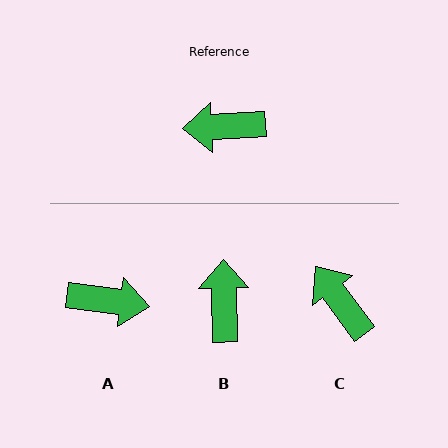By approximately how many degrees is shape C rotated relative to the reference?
Approximately 57 degrees clockwise.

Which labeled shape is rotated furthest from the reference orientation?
A, about 169 degrees away.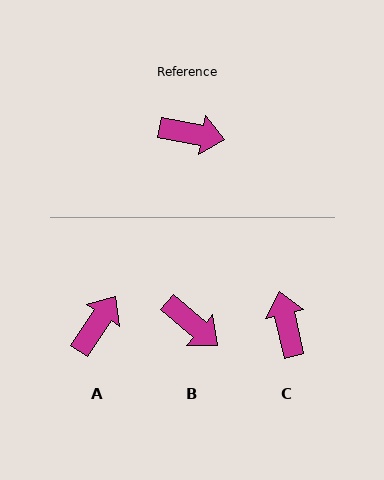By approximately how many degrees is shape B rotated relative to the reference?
Approximately 30 degrees clockwise.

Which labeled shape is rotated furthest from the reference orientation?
C, about 113 degrees away.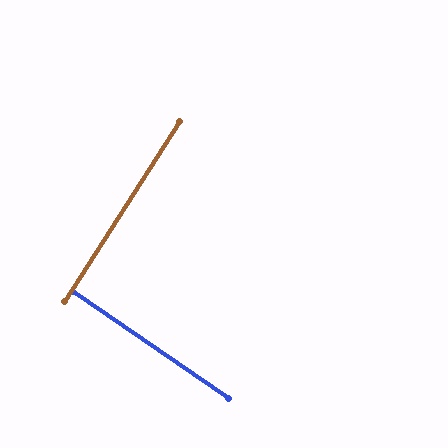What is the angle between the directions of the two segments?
Approximately 88 degrees.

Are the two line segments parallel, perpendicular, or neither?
Perpendicular — they meet at approximately 88°.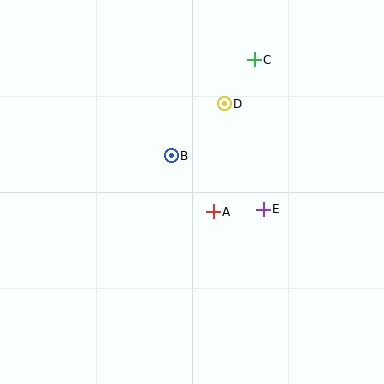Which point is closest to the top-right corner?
Point C is closest to the top-right corner.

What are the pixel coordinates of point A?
Point A is at (213, 212).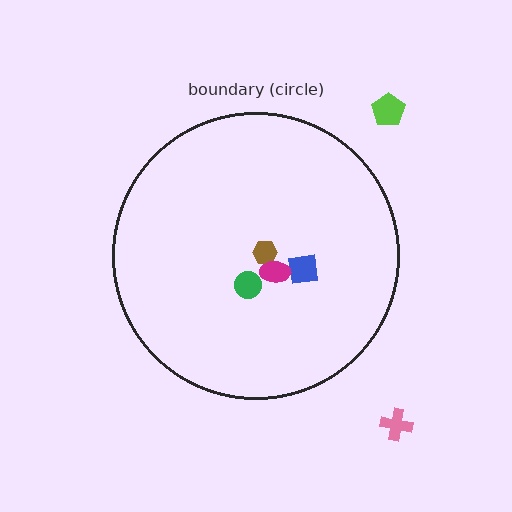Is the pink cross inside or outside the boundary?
Outside.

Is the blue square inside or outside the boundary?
Inside.